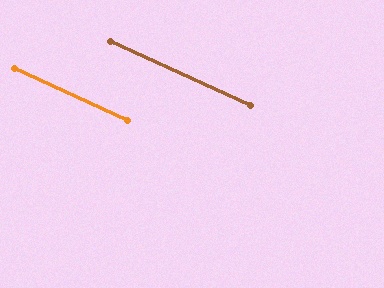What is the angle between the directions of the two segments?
Approximately 0 degrees.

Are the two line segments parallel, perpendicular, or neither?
Parallel — their directions differ by only 0.3°.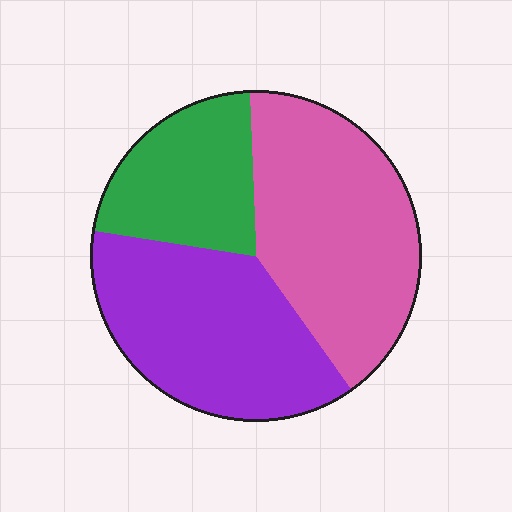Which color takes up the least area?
Green, at roughly 20%.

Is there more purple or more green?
Purple.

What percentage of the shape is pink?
Pink covers roughly 40% of the shape.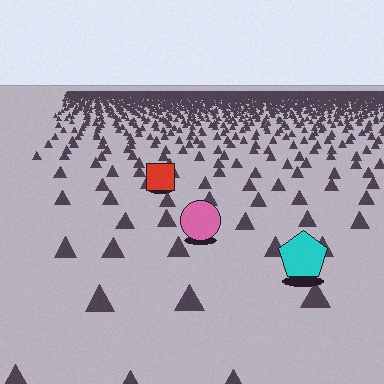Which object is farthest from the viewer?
The red square is farthest from the viewer. It appears smaller and the ground texture around it is denser.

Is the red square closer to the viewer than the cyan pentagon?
No. The cyan pentagon is closer — you can tell from the texture gradient: the ground texture is coarser near it.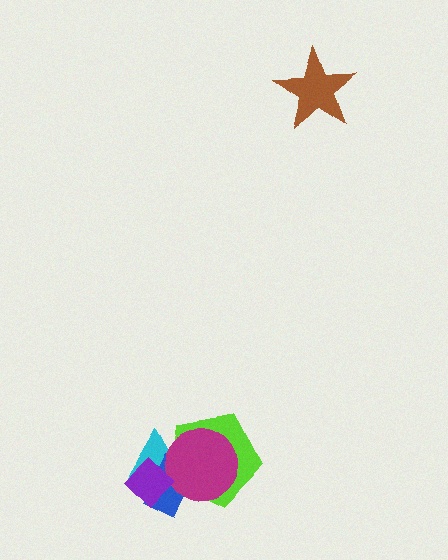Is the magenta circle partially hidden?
Yes, it is partially covered by another shape.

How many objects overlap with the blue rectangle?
4 objects overlap with the blue rectangle.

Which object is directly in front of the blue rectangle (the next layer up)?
The magenta circle is directly in front of the blue rectangle.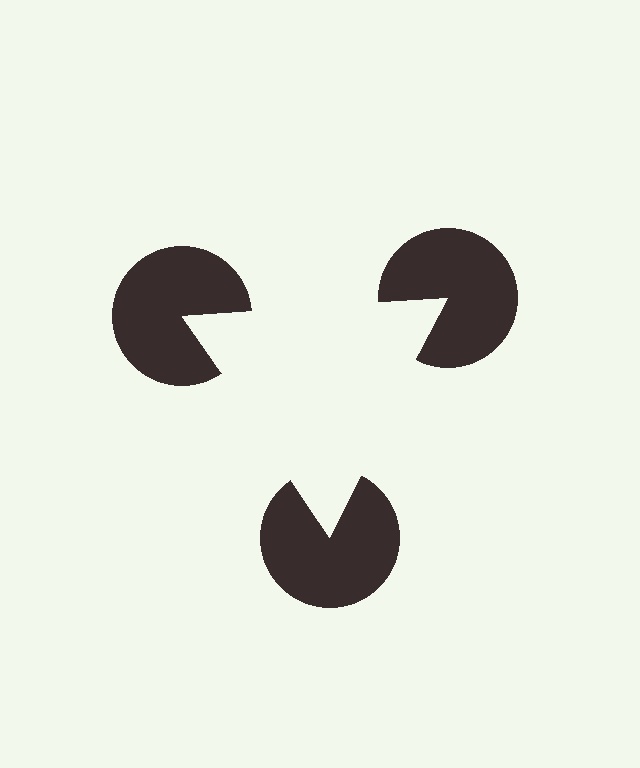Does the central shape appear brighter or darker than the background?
It typically appears slightly brighter than the background, even though no actual brightness change is drawn.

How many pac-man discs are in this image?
There are 3 — one at each vertex of the illusory triangle.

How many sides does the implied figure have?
3 sides.